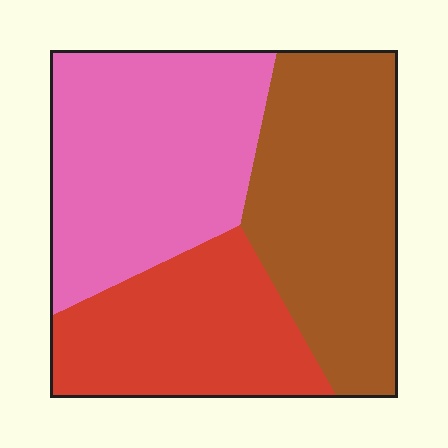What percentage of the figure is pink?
Pink covers around 35% of the figure.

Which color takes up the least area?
Red, at roughly 25%.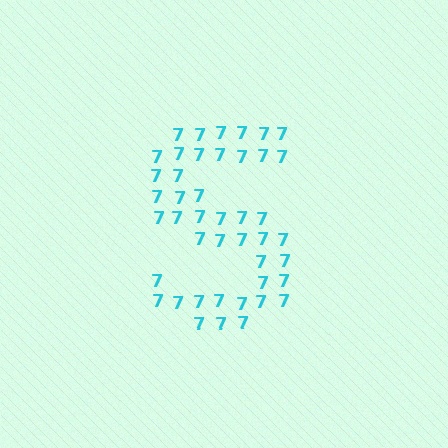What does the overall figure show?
The overall figure shows the letter S.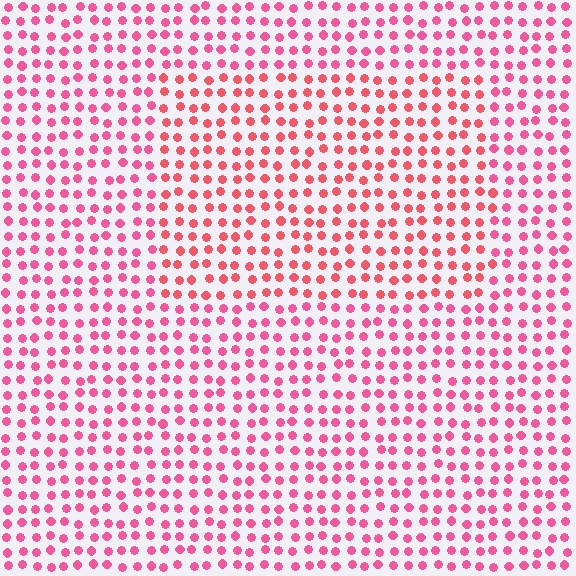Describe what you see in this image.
The image is filled with small pink elements in a uniform arrangement. A rectangle-shaped region is visible where the elements are tinted to a slightly different hue, forming a subtle color boundary.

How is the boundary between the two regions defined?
The boundary is defined purely by a slight shift in hue (about 19 degrees). Spacing, size, and orientation are identical on both sides.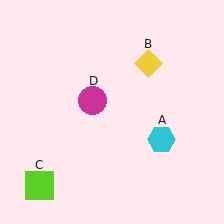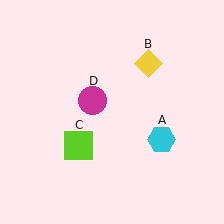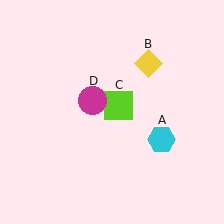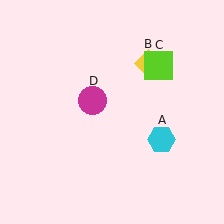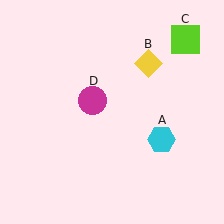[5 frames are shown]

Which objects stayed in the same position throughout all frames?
Cyan hexagon (object A) and yellow diamond (object B) and magenta circle (object D) remained stationary.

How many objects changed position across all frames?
1 object changed position: lime square (object C).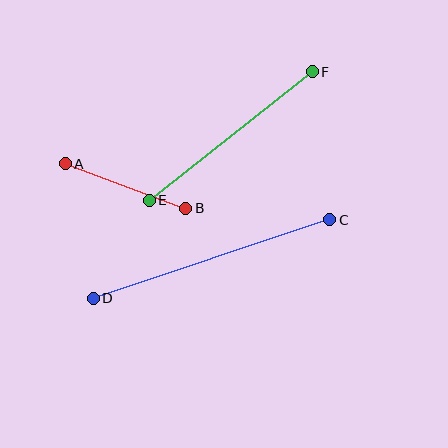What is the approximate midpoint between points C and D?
The midpoint is at approximately (211, 259) pixels.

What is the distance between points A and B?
The distance is approximately 129 pixels.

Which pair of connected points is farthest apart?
Points C and D are farthest apart.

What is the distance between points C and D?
The distance is approximately 249 pixels.